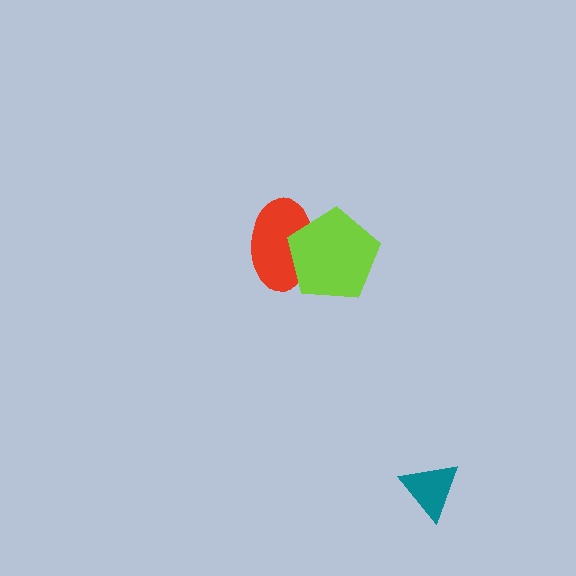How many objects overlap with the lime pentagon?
1 object overlaps with the lime pentagon.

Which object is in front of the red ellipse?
The lime pentagon is in front of the red ellipse.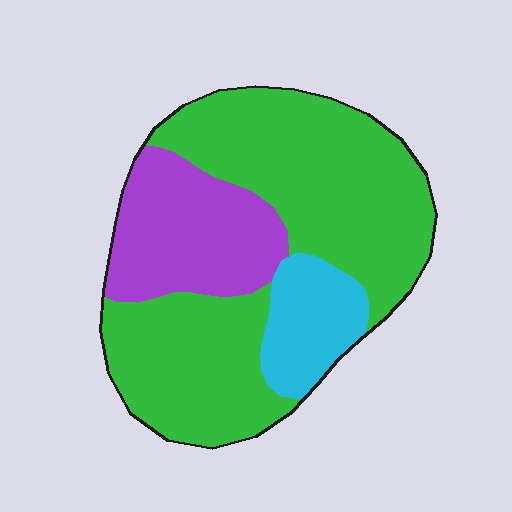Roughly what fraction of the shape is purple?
Purple takes up about one quarter (1/4) of the shape.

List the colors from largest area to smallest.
From largest to smallest: green, purple, cyan.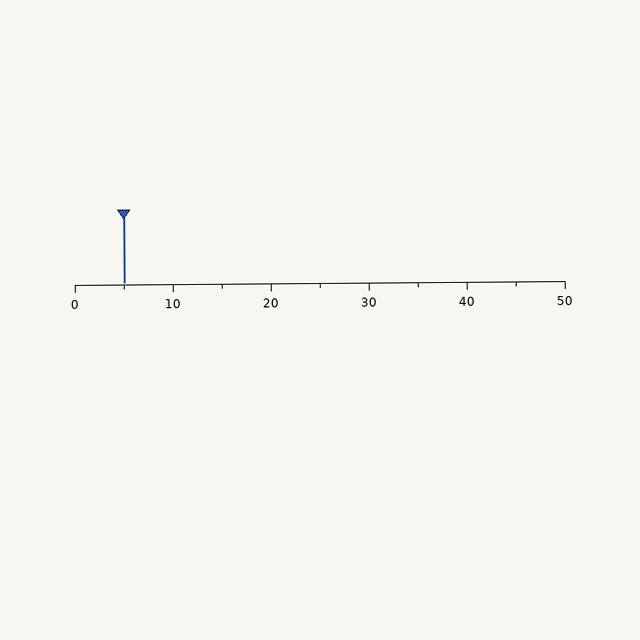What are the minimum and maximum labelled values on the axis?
The axis runs from 0 to 50.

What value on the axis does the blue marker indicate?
The marker indicates approximately 5.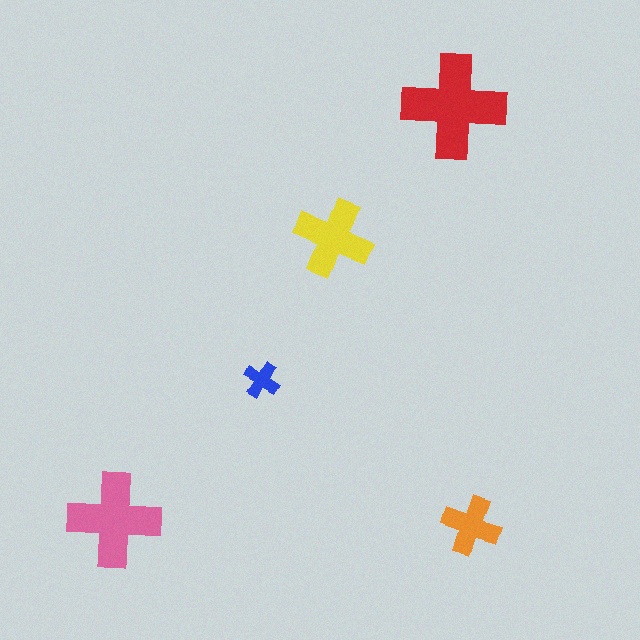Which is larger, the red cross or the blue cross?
The red one.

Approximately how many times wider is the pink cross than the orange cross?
About 1.5 times wider.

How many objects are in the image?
There are 5 objects in the image.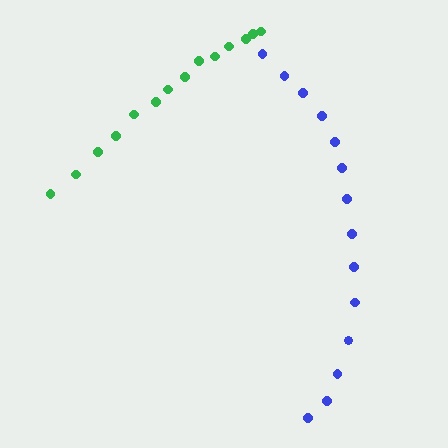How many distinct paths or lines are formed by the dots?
There are 2 distinct paths.